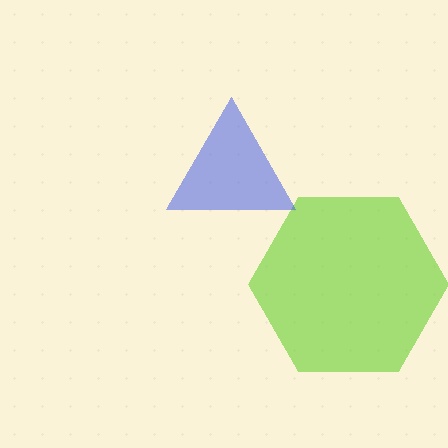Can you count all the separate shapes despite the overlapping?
Yes, there are 2 separate shapes.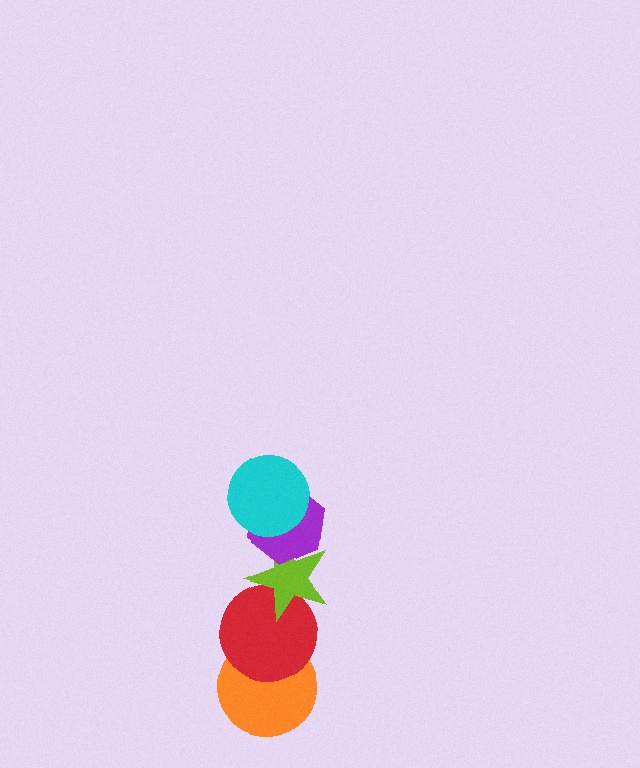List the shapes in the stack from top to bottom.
From top to bottom: the cyan circle, the purple hexagon, the lime star, the red circle, the orange circle.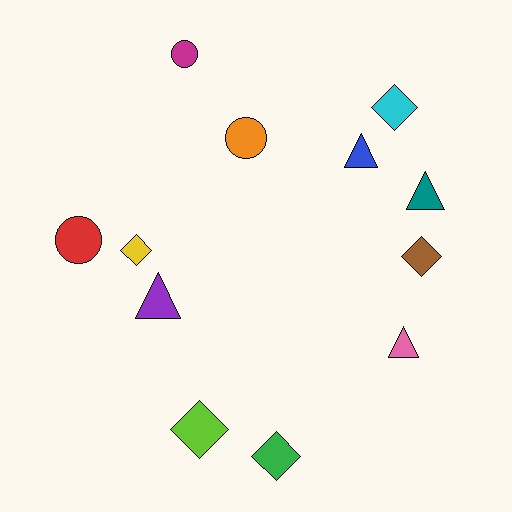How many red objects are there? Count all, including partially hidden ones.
There is 1 red object.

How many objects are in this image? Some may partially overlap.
There are 12 objects.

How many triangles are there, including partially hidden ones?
There are 4 triangles.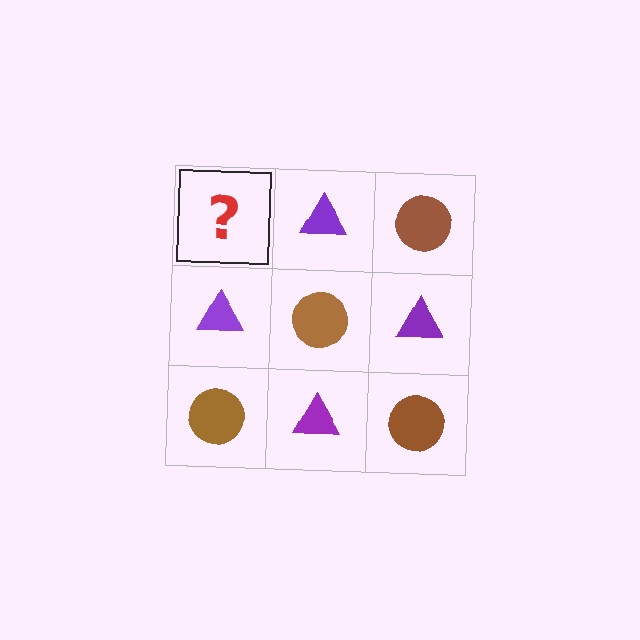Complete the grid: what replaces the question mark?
The question mark should be replaced with a brown circle.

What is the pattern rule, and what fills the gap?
The rule is that it alternates brown circle and purple triangle in a checkerboard pattern. The gap should be filled with a brown circle.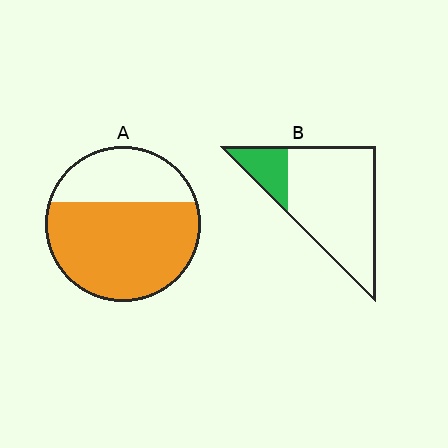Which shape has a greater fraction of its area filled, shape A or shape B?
Shape A.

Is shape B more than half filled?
No.